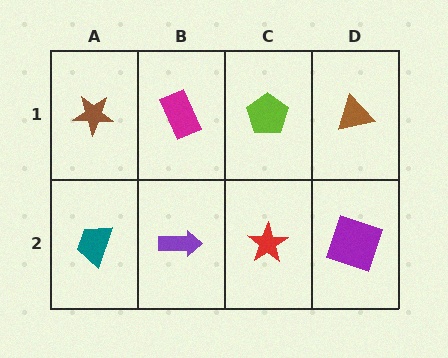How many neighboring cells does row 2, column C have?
3.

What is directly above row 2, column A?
A brown star.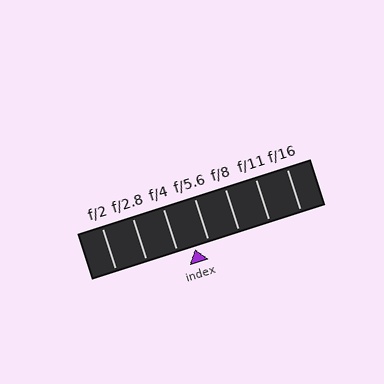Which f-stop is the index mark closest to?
The index mark is closest to f/5.6.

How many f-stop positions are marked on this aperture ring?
There are 7 f-stop positions marked.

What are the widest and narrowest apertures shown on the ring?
The widest aperture shown is f/2 and the narrowest is f/16.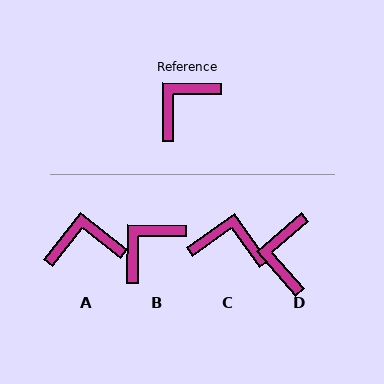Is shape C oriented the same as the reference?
No, it is off by about 54 degrees.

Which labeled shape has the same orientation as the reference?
B.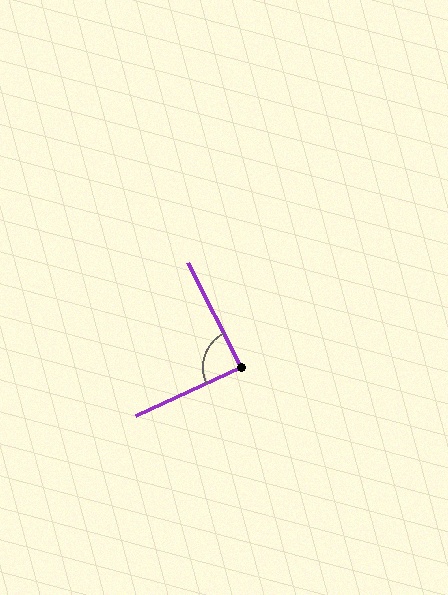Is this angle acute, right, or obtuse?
It is approximately a right angle.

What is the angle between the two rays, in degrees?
Approximately 88 degrees.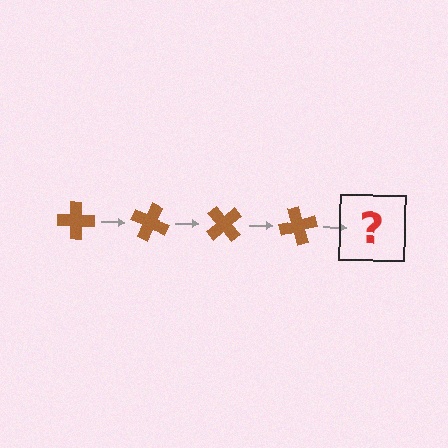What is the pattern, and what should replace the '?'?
The pattern is that the cross rotates 25 degrees each step. The '?' should be a brown cross rotated 100 degrees.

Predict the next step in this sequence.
The next step is a brown cross rotated 100 degrees.